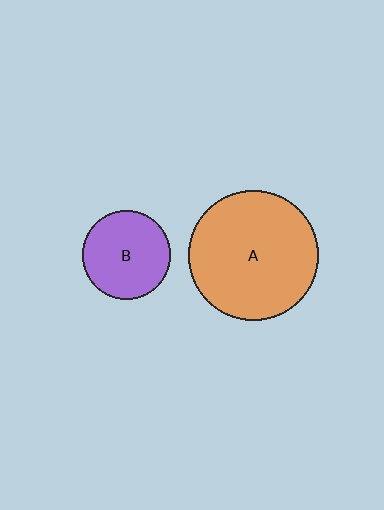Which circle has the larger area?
Circle A (orange).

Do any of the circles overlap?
No, none of the circles overlap.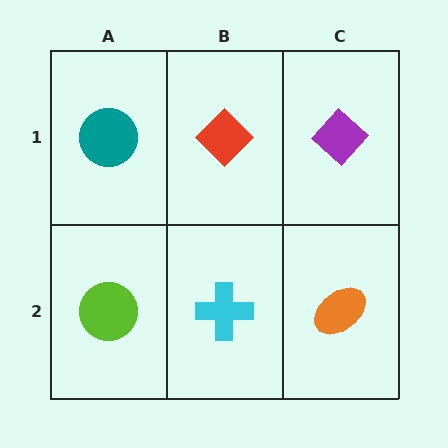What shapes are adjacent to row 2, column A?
A teal circle (row 1, column A), a cyan cross (row 2, column B).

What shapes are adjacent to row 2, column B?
A red diamond (row 1, column B), a lime circle (row 2, column A), an orange ellipse (row 2, column C).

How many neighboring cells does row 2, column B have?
3.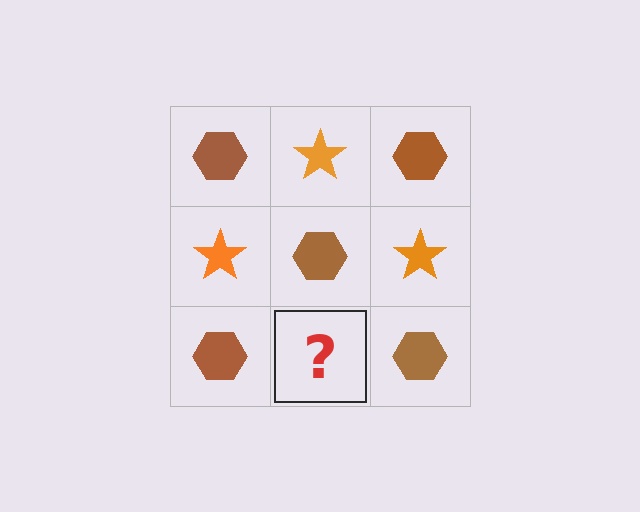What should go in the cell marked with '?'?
The missing cell should contain an orange star.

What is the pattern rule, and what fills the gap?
The rule is that it alternates brown hexagon and orange star in a checkerboard pattern. The gap should be filled with an orange star.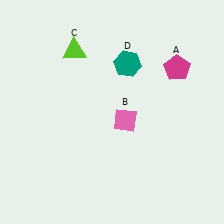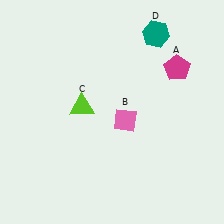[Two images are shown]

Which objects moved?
The objects that moved are: the lime triangle (C), the teal hexagon (D).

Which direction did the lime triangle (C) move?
The lime triangle (C) moved down.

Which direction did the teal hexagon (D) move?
The teal hexagon (D) moved up.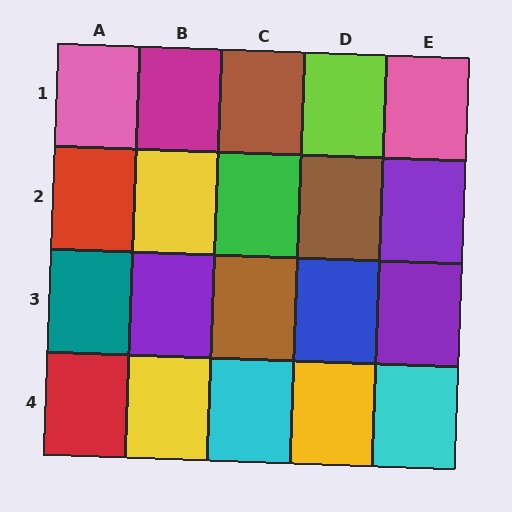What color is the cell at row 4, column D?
Yellow.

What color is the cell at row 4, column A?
Red.